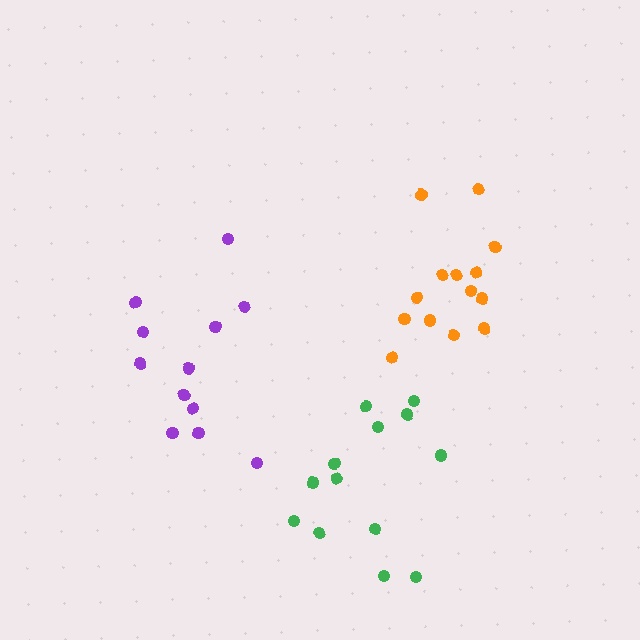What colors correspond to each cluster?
The clusters are colored: purple, orange, green.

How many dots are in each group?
Group 1: 12 dots, Group 2: 14 dots, Group 3: 13 dots (39 total).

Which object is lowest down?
The green cluster is bottommost.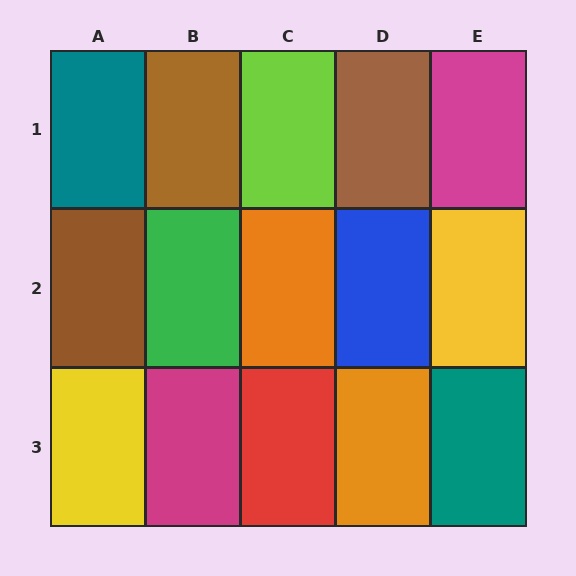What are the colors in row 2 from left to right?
Brown, green, orange, blue, yellow.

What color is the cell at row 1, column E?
Magenta.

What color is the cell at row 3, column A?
Yellow.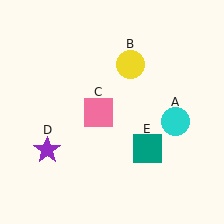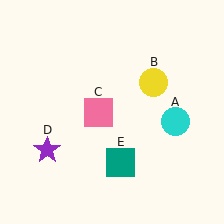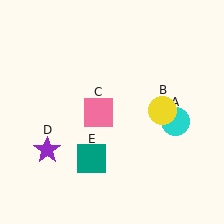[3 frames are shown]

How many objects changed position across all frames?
2 objects changed position: yellow circle (object B), teal square (object E).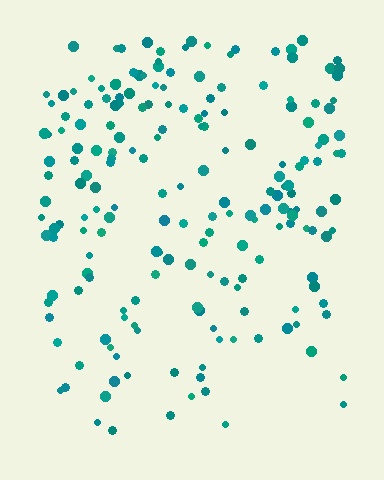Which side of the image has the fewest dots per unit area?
The bottom.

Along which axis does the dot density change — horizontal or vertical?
Vertical.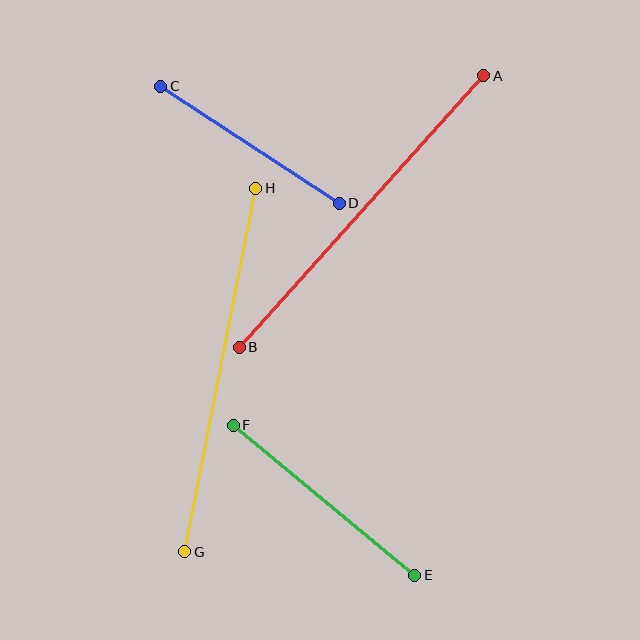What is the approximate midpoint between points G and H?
The midpoint is at approximately (220, 370) pixels.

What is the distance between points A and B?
The distance is approximately 365 pixels.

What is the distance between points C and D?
The distance is approximately 213 pixels.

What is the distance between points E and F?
The distance is approximately 236 pixels.